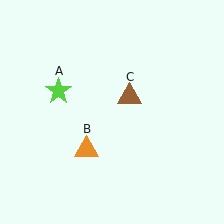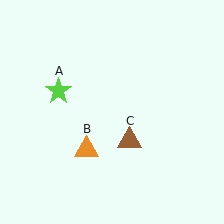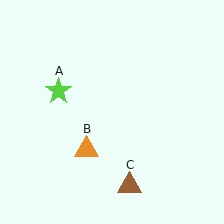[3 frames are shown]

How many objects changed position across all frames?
1 object changed position: brown triangle (object C).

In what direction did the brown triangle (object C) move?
The brown triangle (object C) moved down.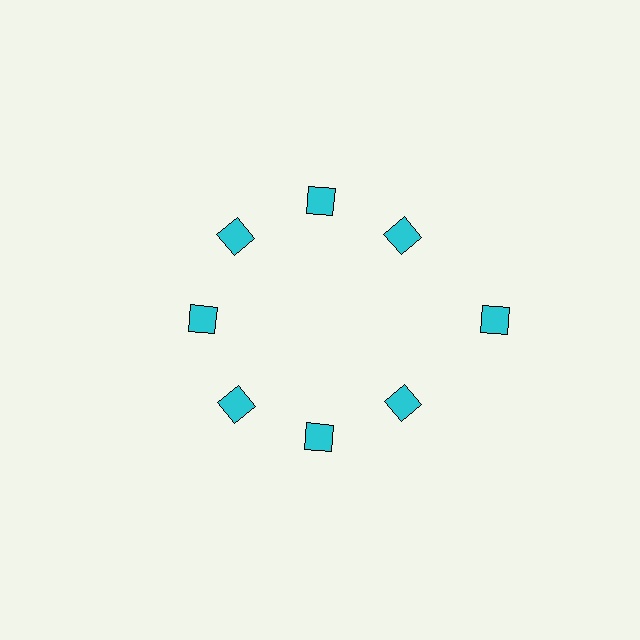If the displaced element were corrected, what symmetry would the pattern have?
It would have 8-fold rotational symmetry — the pattern would map onto itself every 45 degrees.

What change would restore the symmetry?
The symmetry would be restored by moving it inward, back onto the ring so that all 8 diamonds sit at equal angles and equal distance from the center.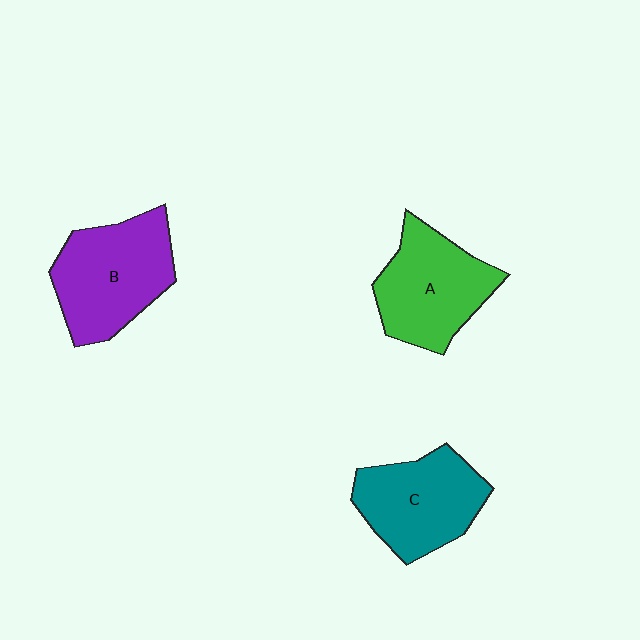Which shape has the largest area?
Shape B (purple).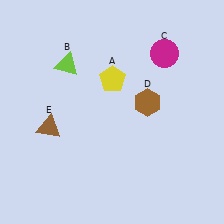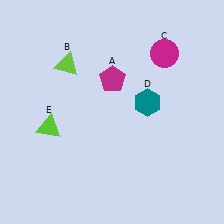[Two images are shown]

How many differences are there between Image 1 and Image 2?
There are 3 differences between the two images.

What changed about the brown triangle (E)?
In Image 1, E is brown. In Image 2, it changed to lime.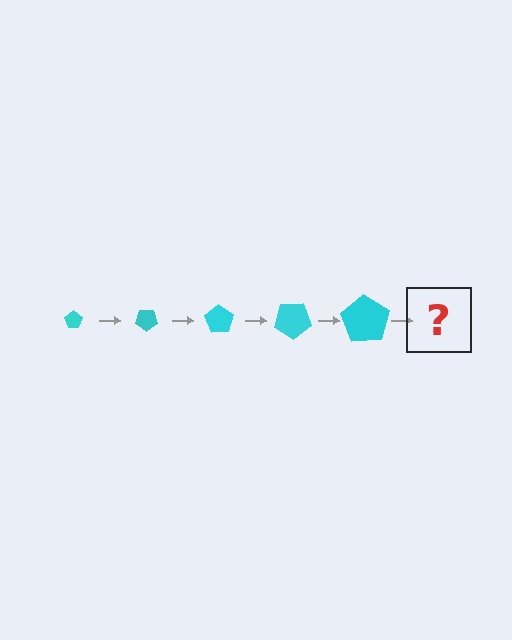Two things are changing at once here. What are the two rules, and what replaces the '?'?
The two rules are that the pentagon grows larger each step and it rotates 35 degrees each step. The '?' should be a pentagon, larger than the previous one and rotated 175 degrees from the start.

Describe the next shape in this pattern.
It should be a pentagon, larger than the previous one and rotated 175 degrees from the start.